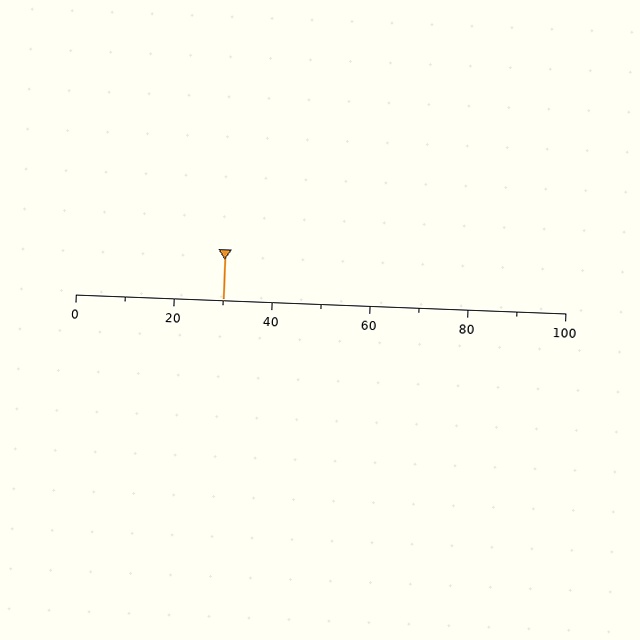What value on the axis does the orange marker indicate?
The marker indicates approximately 30.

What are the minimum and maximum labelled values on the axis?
The axis runs from 0 to 100.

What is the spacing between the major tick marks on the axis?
The major ticks are spaced 20 apart.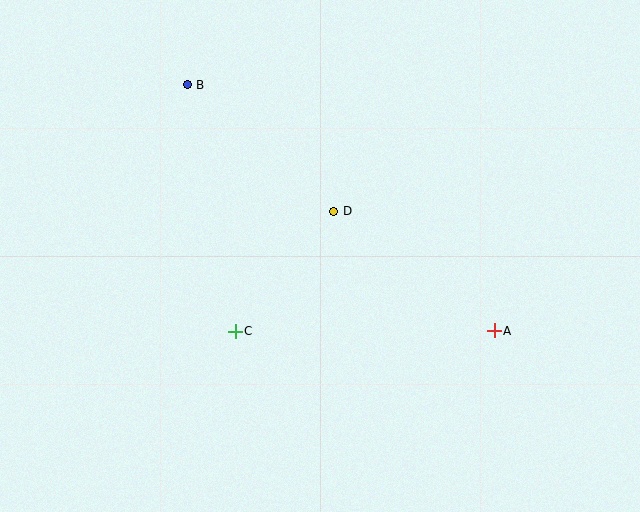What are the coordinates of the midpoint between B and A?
The midpoint between B and A is at (341, 208).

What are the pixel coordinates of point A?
Point A is at (494, 331).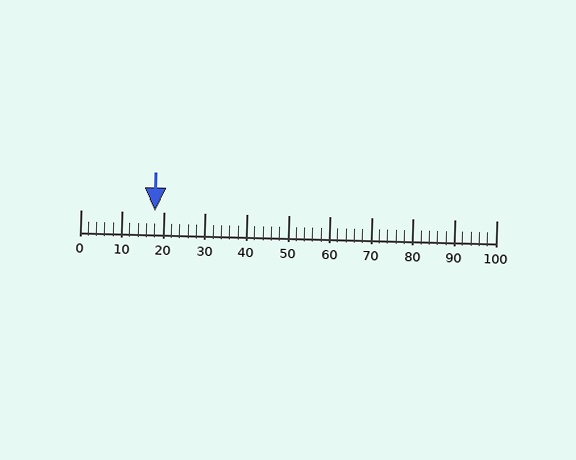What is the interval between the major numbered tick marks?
The major tick marks are spaced 10 units apart.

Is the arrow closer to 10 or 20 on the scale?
The arrow is closer to 20.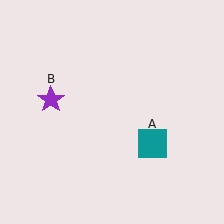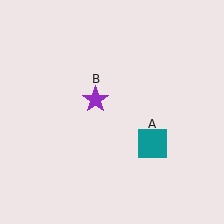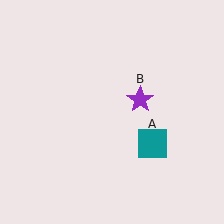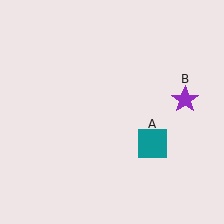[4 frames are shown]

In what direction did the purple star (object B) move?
The purple star (object B) moved right.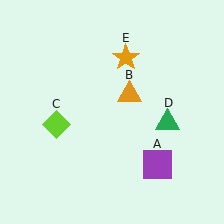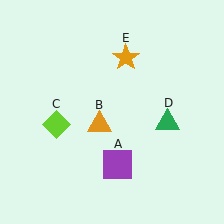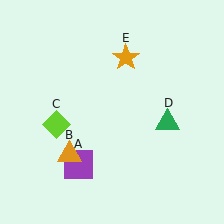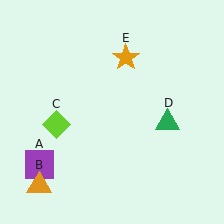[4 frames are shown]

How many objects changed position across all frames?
2 objects changed position: purple square (object A), orange triangle (object B).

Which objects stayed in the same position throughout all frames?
Lime diamond (object C) and green triangle (object D) and orange star (object E) remained stationary.